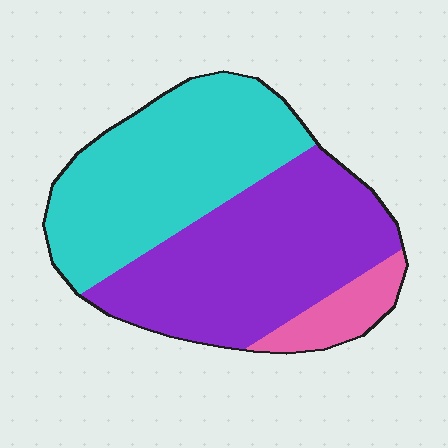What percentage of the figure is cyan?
Cyan takes up about two fifths (2/5) of the figure.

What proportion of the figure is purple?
Purple takes up about one half (1/2) of the figure.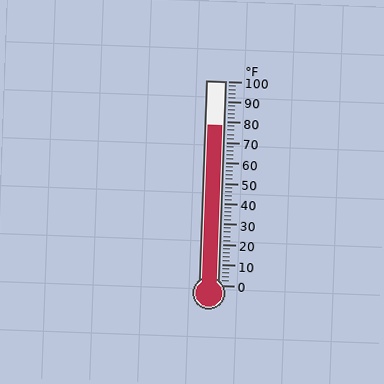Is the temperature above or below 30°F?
The temperature is above 30°F.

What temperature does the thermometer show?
The thermometer shows approximately 78°F.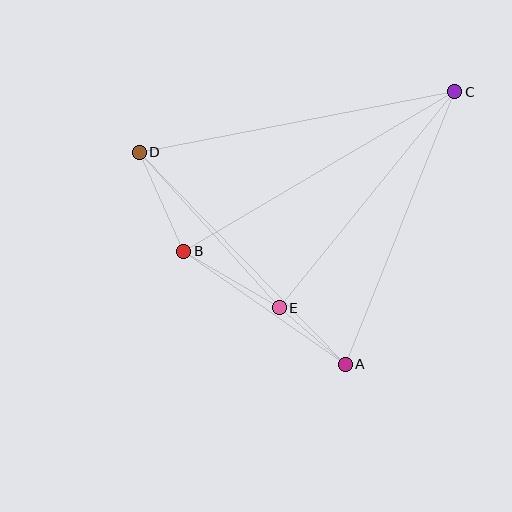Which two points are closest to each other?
Points A and E are closest to each other.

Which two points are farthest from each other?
Points C and D are farthest from each other.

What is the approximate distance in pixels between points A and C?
The distance between A and C is approximately 294 pixels.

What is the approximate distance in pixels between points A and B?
The distance between A and B is approximately 197 pixels.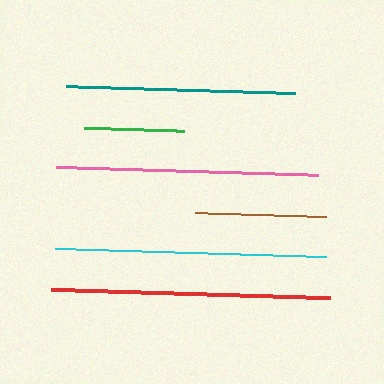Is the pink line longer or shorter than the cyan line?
The cyan line is longer than the pink line.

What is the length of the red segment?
The red segment is approximately 279 pixels long.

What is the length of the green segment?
The green segment is approximately 100 pixels long.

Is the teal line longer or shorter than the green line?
The teal line is longer than the green line.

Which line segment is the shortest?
The green line is the shortest at approximately 100 pixels.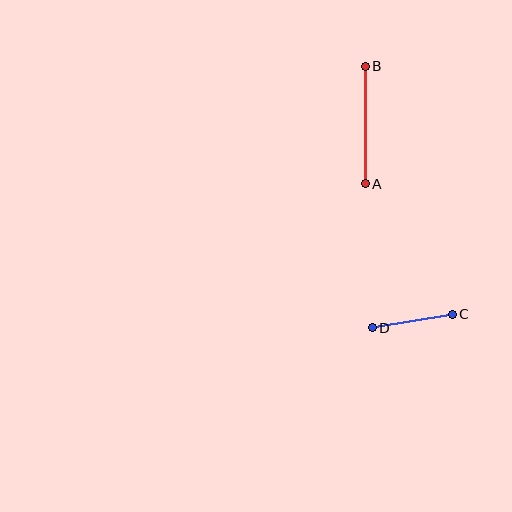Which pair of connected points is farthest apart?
Points A and B are farthest apart.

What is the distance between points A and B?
The distance is approximately 117 pixels.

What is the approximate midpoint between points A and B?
The midpoint is at approximately (365, 125) pixels.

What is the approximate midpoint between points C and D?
The midpoint is at approximately (412, 321) pixels.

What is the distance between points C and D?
The distance is approximately 81 pixels.